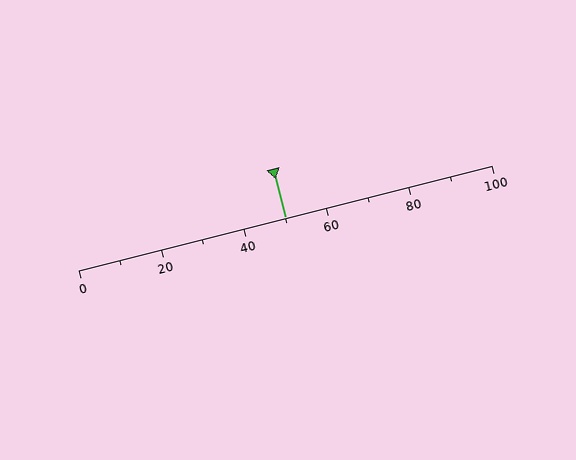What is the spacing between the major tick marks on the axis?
The major ticks are spaced 20 apart.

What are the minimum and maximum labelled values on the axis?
The axis runs from 0 to 100.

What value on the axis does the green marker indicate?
The marker indicates approximately 50.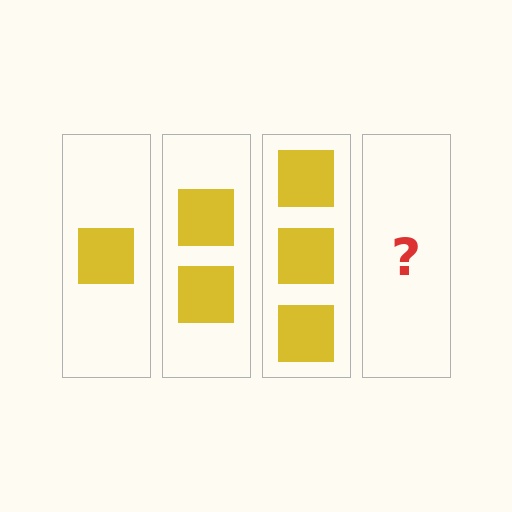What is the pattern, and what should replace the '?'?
The pattern is that each step adds one more square. The '?' should be 4 squares.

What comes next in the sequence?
The next element should be 4 squares.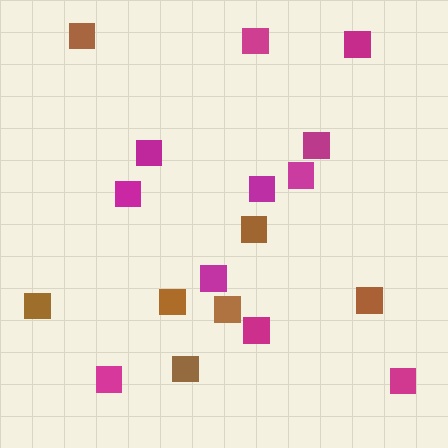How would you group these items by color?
There are 2 groups: one group of magenta squares (11) and one group of brown squares (7).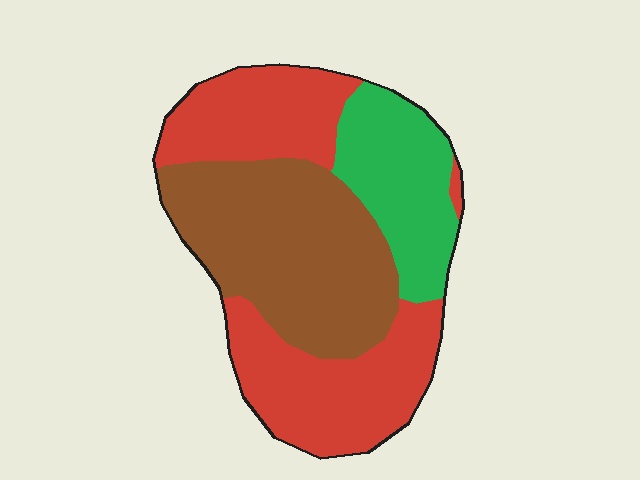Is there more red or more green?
Red.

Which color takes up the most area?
Red, at roughly 45%.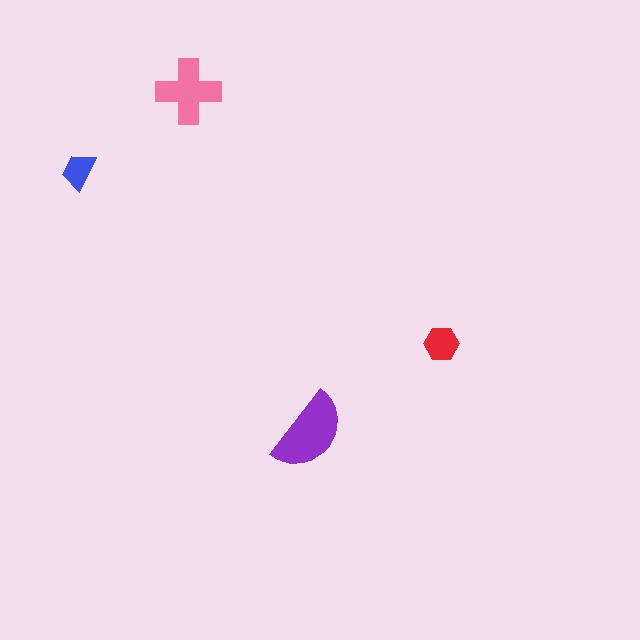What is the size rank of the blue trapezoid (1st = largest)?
4th.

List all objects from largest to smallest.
The purple semicircle, the pink cross, the red hexagon, the blue trapezoid.